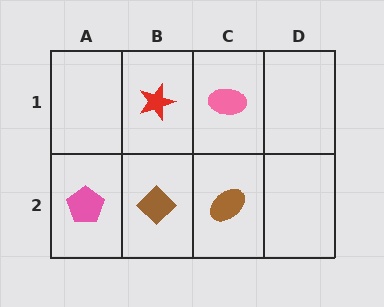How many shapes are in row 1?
2 shapes.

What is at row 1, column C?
A pink ellipse.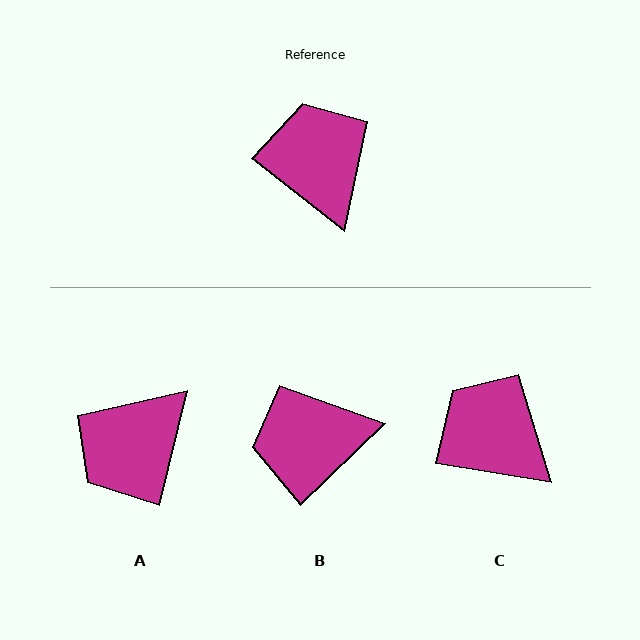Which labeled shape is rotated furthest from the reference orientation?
A, about 115 degrees away.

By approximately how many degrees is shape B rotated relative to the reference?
Approximately 82 degrees counter-clockwise.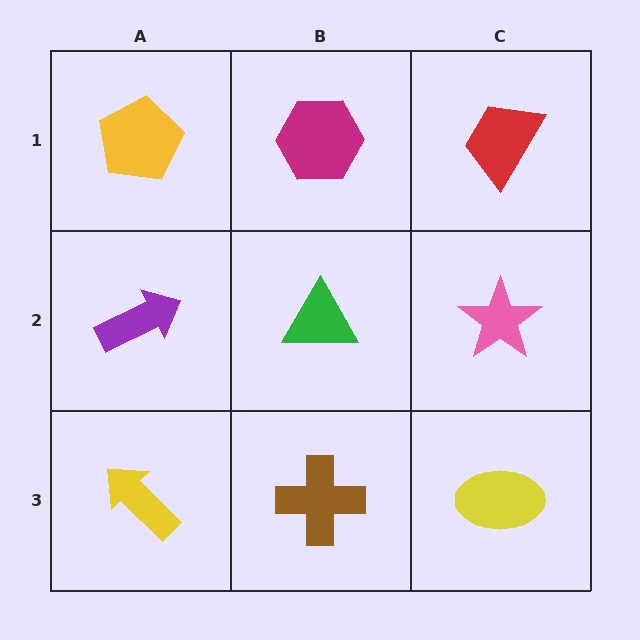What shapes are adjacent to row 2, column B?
A magenta hexagon (row 1, column B), a brown cross (row 3, column B), a purple arrow (row 2, column A), a pink star (row 2, column C).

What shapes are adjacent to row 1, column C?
A pink star (row 2, column C), a magenta hexagon (row 1, column B).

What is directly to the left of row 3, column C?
A brown cross.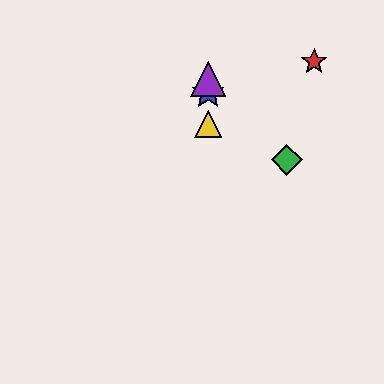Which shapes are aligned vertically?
The blue star, the yellow triangle, the purple triangle are aligned vertically.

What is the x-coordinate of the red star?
The red star is at x≈314.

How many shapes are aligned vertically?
3 shapes (the blue star, the yellow triangle, the purple triangle) are aligned vertically.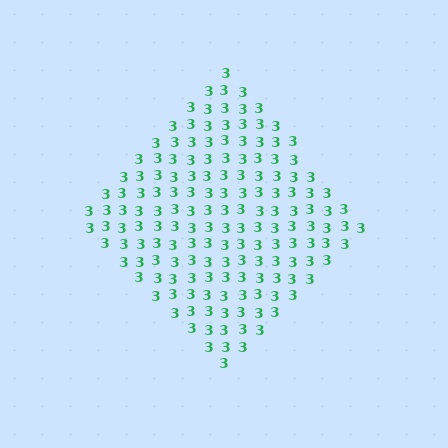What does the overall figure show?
The overall figure shows a diamond.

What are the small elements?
The small elements are digit 3's.